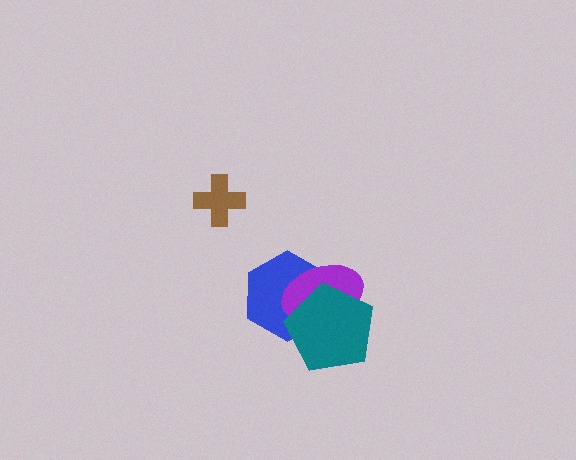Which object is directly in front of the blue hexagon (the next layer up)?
The purple ellipse is directly in front of the blue hexagon.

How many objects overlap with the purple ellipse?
2 objects overlap with the purple ellipse.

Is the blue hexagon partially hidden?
Yes, it is partially covered by another shape.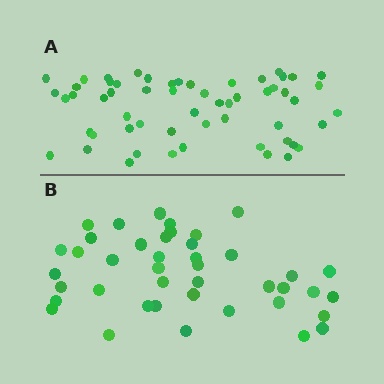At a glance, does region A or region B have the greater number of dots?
Region A (the top region) has more dots.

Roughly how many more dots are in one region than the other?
Region A has approximately 15 more dots than region B.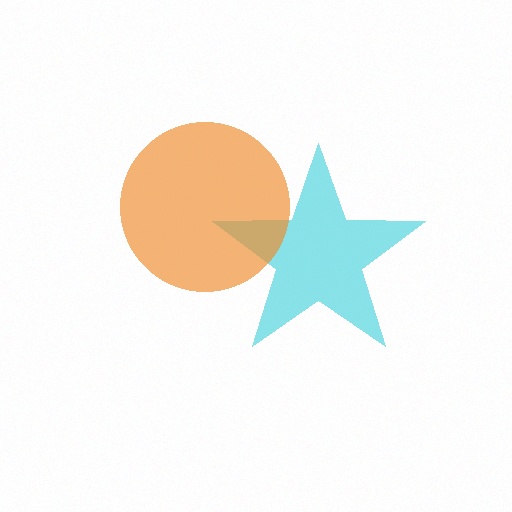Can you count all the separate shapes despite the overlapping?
Yes, there are 2 separate shapes.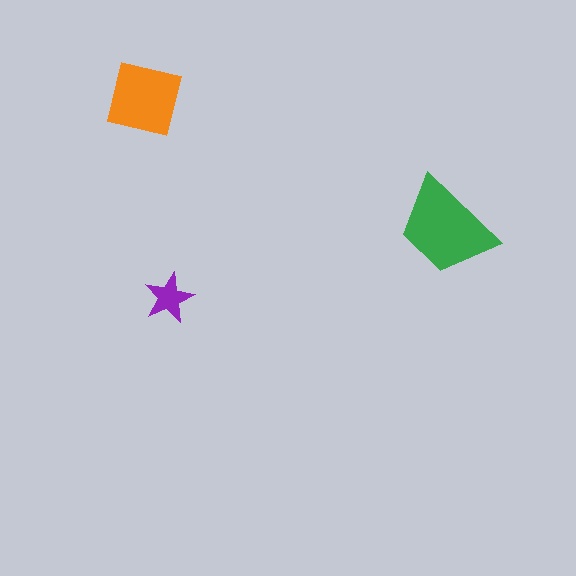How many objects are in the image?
There are 3 objects in the image.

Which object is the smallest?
The purple star.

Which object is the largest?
The green trapezoid.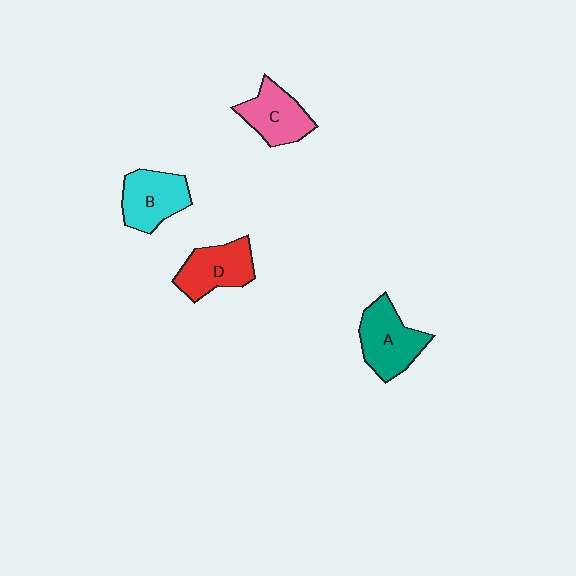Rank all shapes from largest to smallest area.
From largest to smallest: A (teal), B (cyan), D (red), C (pink).